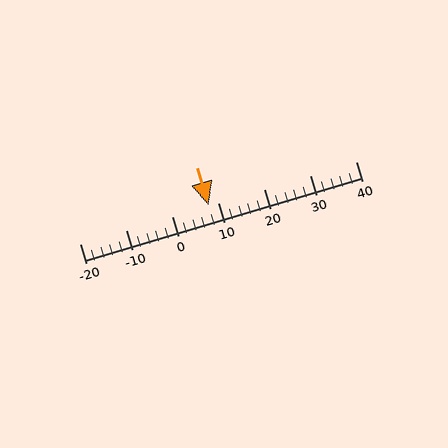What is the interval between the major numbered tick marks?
The major tick marks are spaced 10 units apart.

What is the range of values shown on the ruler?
The ruler shows values from -20 to 40.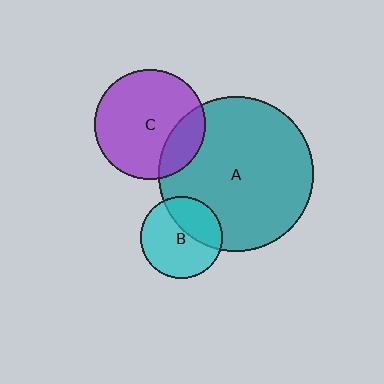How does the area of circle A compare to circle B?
Approximately 3.6 times.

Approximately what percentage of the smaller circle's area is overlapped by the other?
Approximately 35%.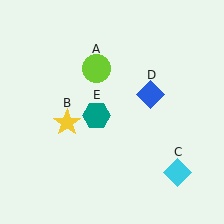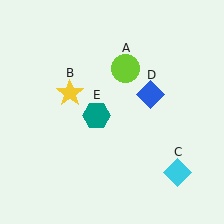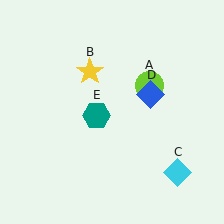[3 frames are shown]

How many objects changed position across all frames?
2 objects changed position: lime circle (object A), yellow star (object B).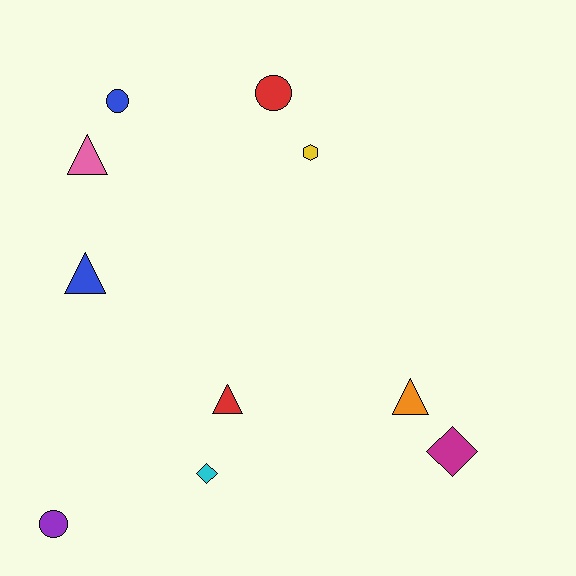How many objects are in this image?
There are 10 objects.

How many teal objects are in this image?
There are no teal objects.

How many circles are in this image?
There are 3 circles.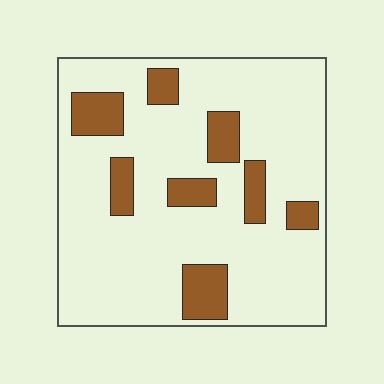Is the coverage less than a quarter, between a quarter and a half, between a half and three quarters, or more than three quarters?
Less than a quarter.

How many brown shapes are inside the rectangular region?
8.